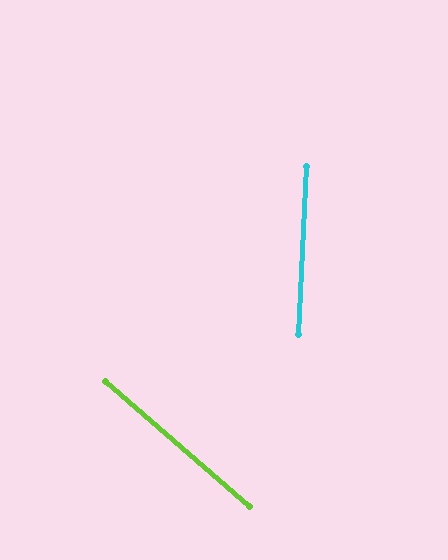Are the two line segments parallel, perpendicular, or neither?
Neither parallel nor perpendicular — they differ by about 52°.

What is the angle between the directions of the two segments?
Approximately 52 degrees.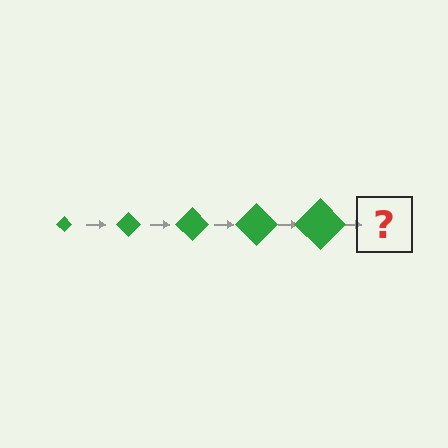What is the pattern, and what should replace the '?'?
The pattern is that the diamond gets progressively larger each step. The '?' should be a green diamond, larger than the previous one.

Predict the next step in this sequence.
The next step is a green diamond, larger than the previous one.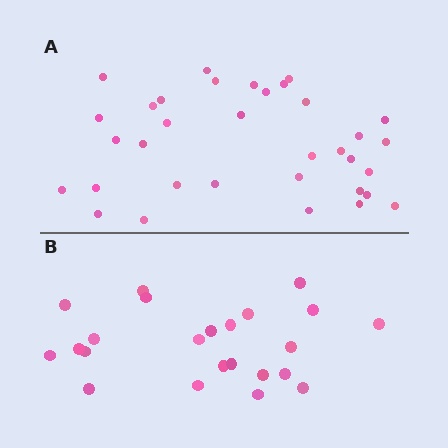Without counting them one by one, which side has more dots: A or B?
Region A (the top region) has more dots.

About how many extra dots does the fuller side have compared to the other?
Region A has roughly 12 or so more dots than region B.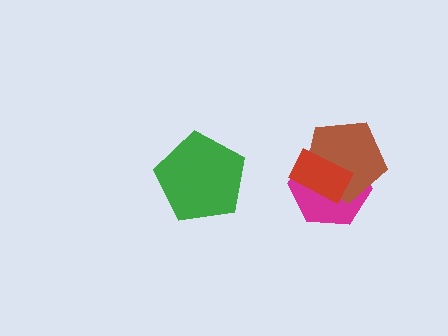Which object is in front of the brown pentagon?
The red rectangle is in front of the brown pentagon.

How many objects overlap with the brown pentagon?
2 objects overlap with the brown pentagon.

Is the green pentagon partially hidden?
No, no other shape covers it.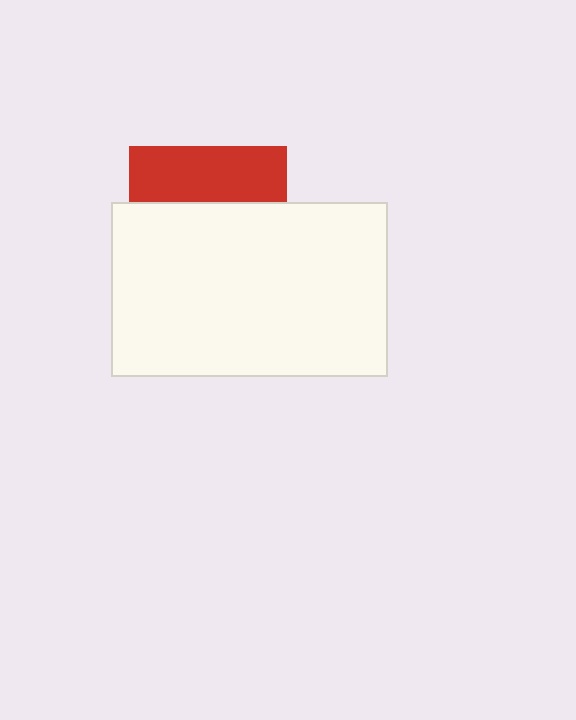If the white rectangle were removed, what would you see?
You would see the complete red square.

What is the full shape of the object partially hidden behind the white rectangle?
The partially hidden object is a red square.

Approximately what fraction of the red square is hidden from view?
Roughly 65% of the red square is hidden behind the white rectangle.